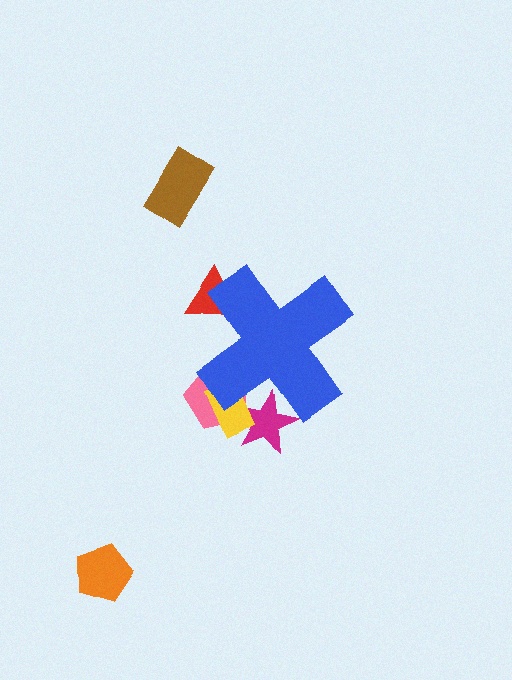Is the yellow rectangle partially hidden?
Yes, the yellow rectangle is partially hidden behind the blue cross.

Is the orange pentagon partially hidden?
No, the orange pentagon is fully visible.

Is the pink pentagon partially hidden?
Yes, the pink pentagon is partially hidden behind the blue cross.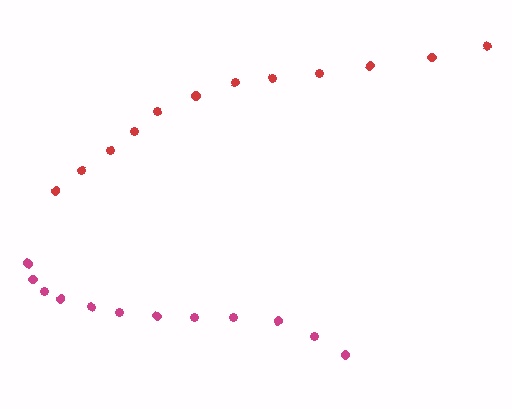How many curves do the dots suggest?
There are 2 distinct paths.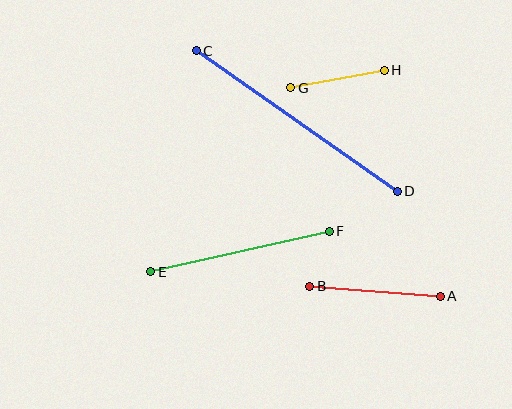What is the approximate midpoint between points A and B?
The midpoint is at approximately (375, 291) pixels.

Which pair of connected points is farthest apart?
Points C and D are farthest apart.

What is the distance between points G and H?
The distance is approximately 95 pixels.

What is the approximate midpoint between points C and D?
The midpoint is at approximately (297, 121) pixels.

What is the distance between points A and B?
The distance is approximately 131 pixels.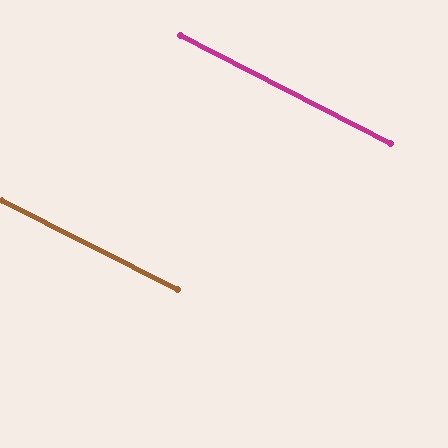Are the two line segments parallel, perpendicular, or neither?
Parallel — their directions differ by only 0.5°.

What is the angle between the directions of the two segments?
Approximately 0 degrees.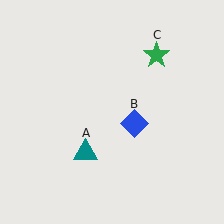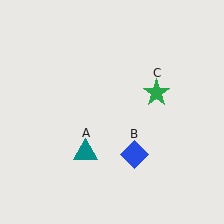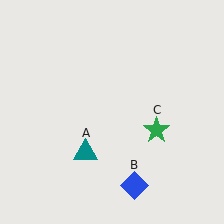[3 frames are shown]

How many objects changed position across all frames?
2 objects changed position: blue diamond (object B), green star (object C).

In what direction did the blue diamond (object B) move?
The blue diamond (object B) moved down.